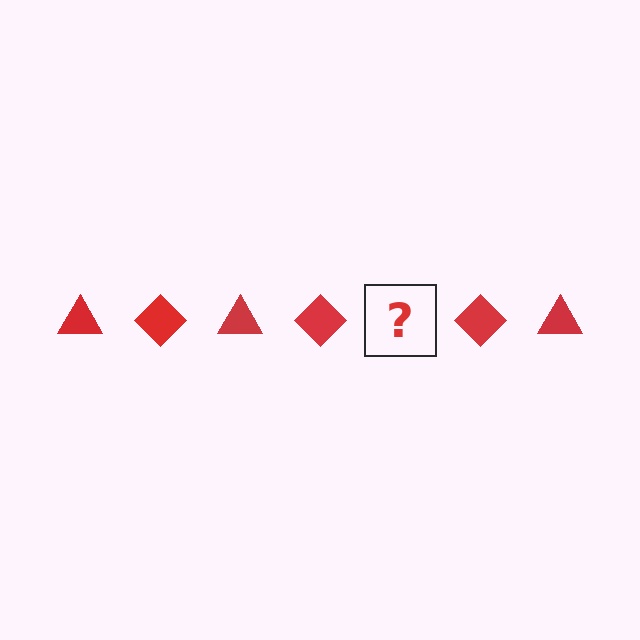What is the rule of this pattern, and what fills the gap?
The rule is that the pattern cycles through triangle, diamond shapes in red. The gap should be filled with a red triangle.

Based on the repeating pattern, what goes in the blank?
The blank should be a red triangle.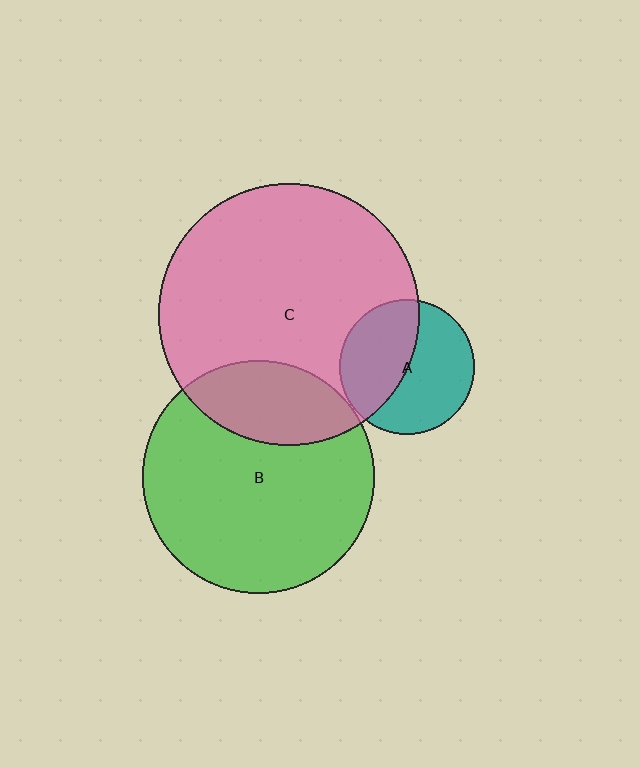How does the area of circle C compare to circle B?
Approximately 1.3 times.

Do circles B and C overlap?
Yes.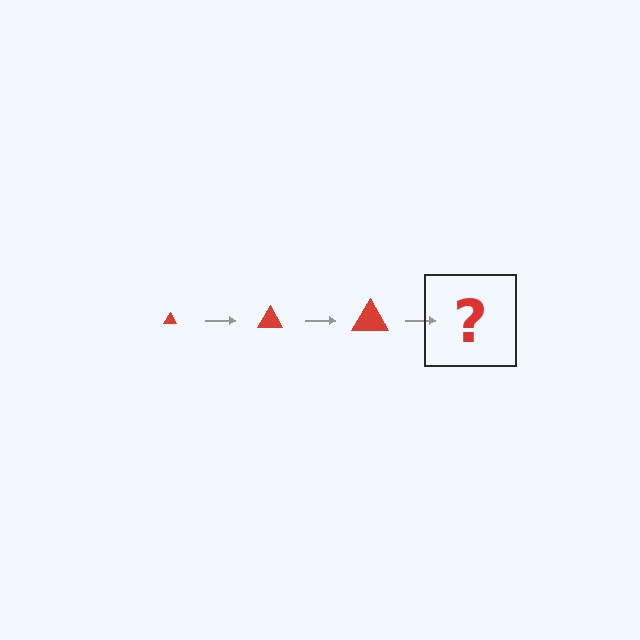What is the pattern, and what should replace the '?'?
The pattern is that the triangle gets progressively larger each step. The '?' should be a red triangle, larger than the previous one.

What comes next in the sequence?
The next element should be a red triangle, larger than the previous one.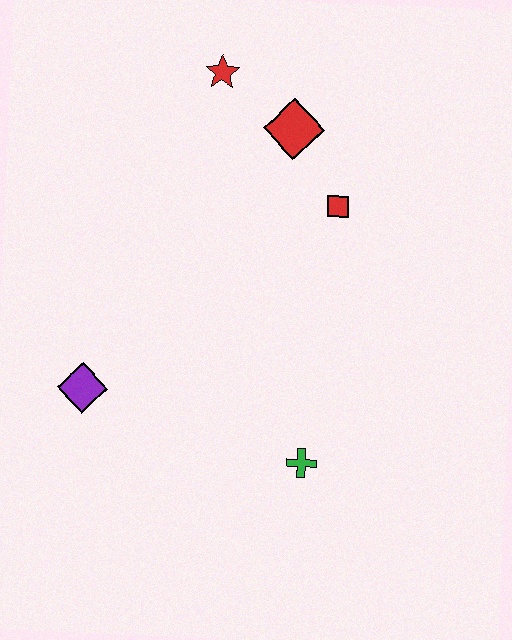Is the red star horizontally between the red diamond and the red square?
No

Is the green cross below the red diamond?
Yes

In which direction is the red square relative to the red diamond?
The red square is below the red diamond.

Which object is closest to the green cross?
The purple diamond is closest to the green cross.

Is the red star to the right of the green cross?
No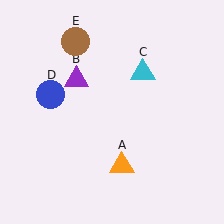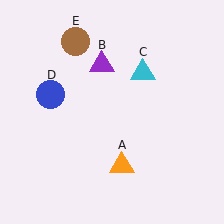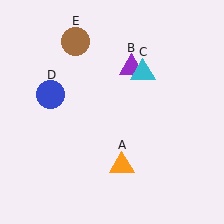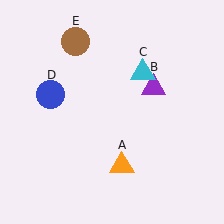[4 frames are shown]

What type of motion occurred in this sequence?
The purple triangle (object B) rotated clockwise around the center of the scene.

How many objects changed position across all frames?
1 object changed position: purple triangle (object B).